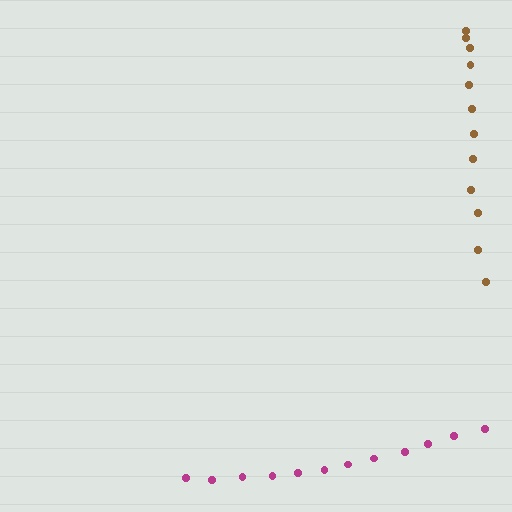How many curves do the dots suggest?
There are 2 distinct paths.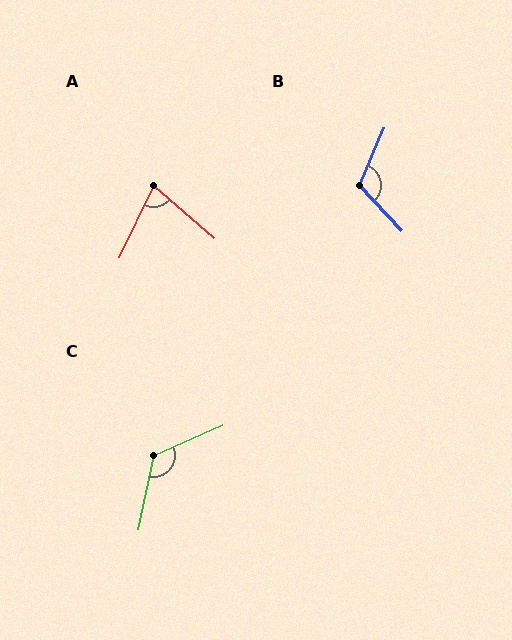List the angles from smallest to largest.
A (75°), B (113°), C (125°).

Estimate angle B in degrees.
Approximately 113 degrees.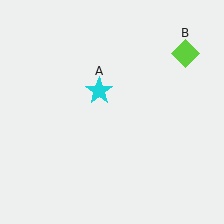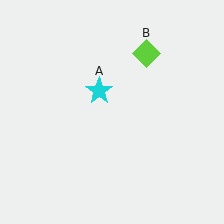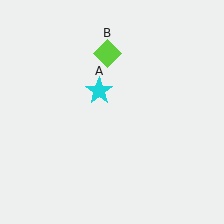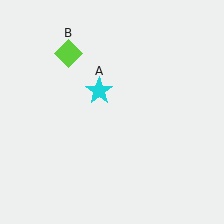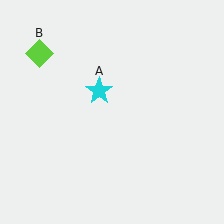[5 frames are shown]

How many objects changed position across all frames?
1 object changed position: lime diamond (object B).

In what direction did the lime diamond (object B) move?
The lime diamond (object B) moved left.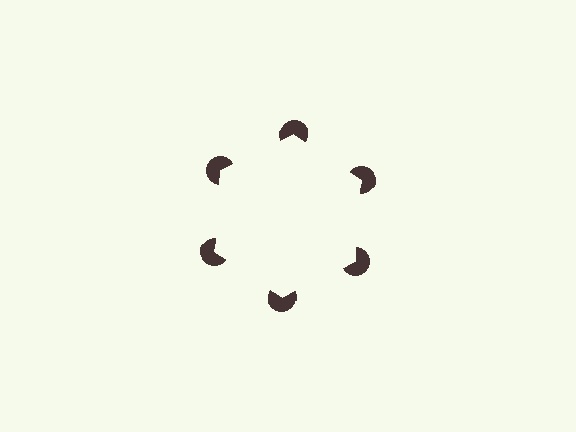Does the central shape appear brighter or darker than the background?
It typically appears slightly brighter than the background, even though no actual brightness change is drawn.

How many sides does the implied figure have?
6 sides.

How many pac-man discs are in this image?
There are 6 — one at each vertex of the illusory hexagon.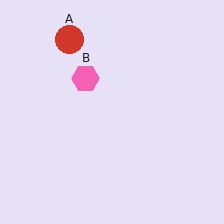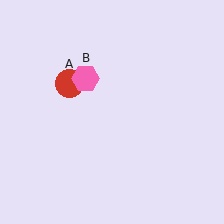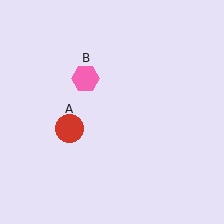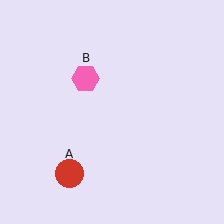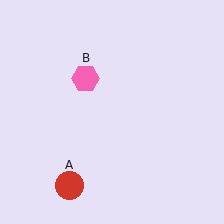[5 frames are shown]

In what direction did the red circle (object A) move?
The red circle (object A) moved down.